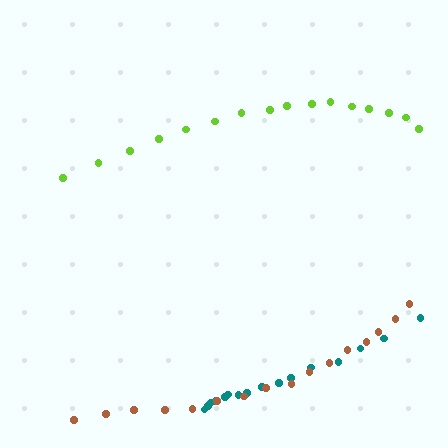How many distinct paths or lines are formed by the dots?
There are 3 distinct paths.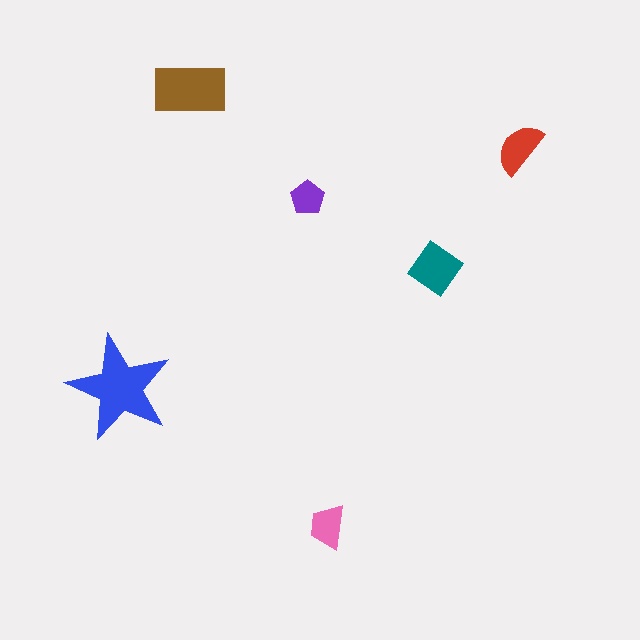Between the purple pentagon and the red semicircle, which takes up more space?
The red semicircle.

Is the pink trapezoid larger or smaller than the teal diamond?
Smaller.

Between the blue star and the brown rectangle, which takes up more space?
The blue star.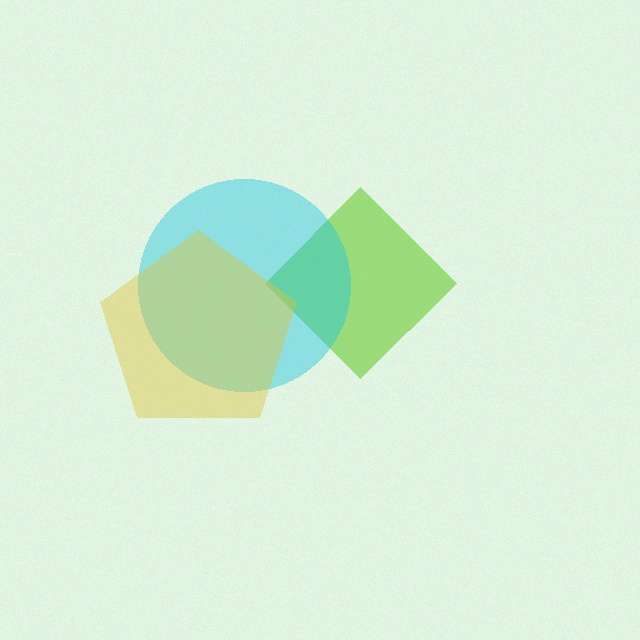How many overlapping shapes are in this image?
There are 3 overlapping shapes in the image.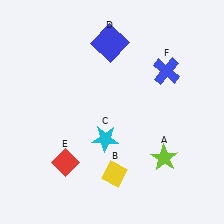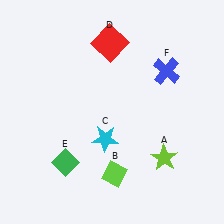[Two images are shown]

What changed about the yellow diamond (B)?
In Image 1, B is yellow. In Image 2, it changed to lime.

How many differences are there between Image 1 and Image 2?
There are 3 differences between the two images.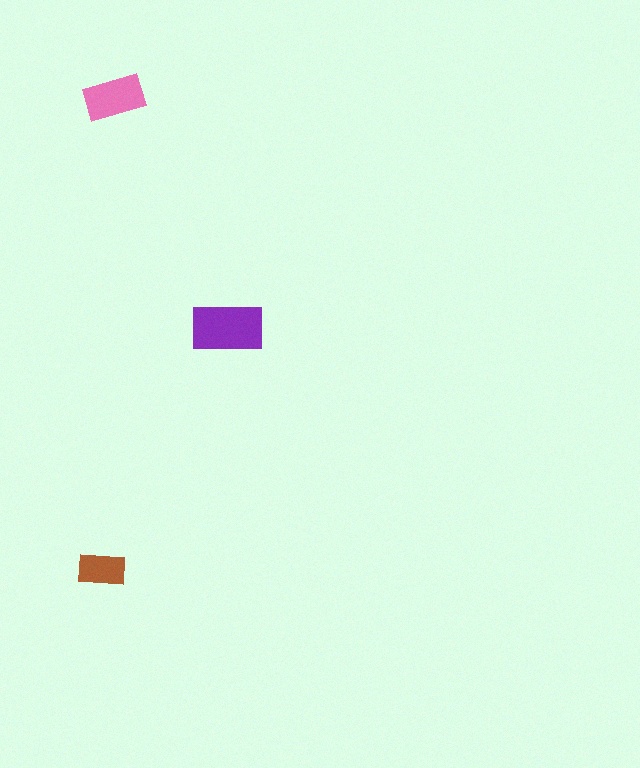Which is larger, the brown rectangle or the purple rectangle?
The purple one.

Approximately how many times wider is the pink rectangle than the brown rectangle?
About 1.5 times wider.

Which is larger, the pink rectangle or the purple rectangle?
The purple one.